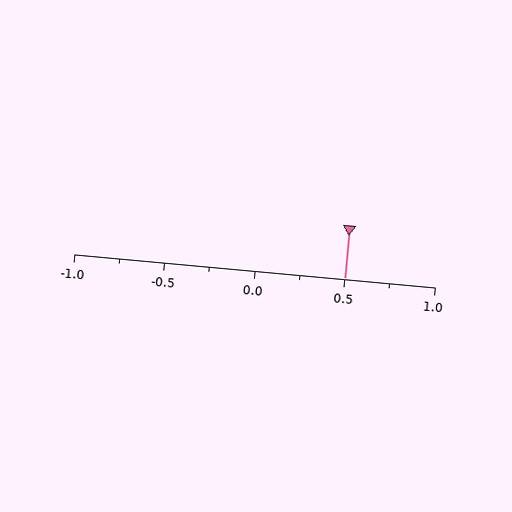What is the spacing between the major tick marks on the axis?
The major ticks are spaced 0.5 apart.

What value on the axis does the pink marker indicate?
The marker indicates approximately 0.5.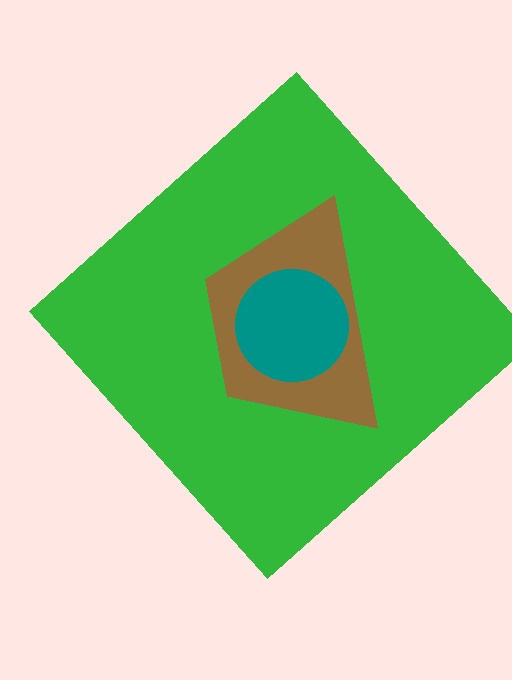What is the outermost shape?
The green diamond.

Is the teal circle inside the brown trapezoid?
Yes.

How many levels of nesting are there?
3.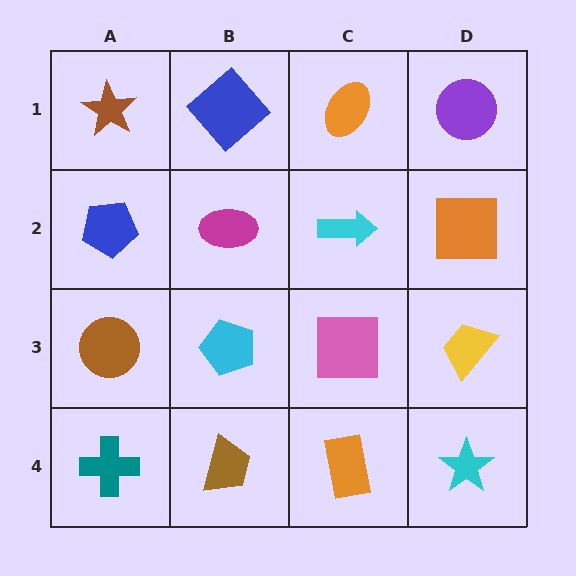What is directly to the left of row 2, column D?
A cyan arrow.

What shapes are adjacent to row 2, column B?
A blue diamond (row 1, column B), a cyan pentagon (row 3, column B), a blue pentagon (row 2, column A), a cyan arrow (row 2, column C).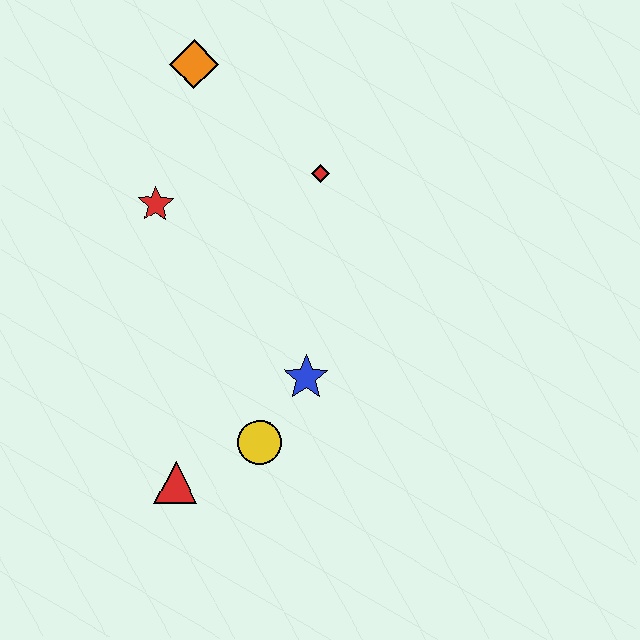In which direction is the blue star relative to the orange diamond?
The blue star is below the orange diamond.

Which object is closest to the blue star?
The yellow circle is closest to the blue star.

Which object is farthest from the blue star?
The orange diamond is farthest from the blue star.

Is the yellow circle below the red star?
Yes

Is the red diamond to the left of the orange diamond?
No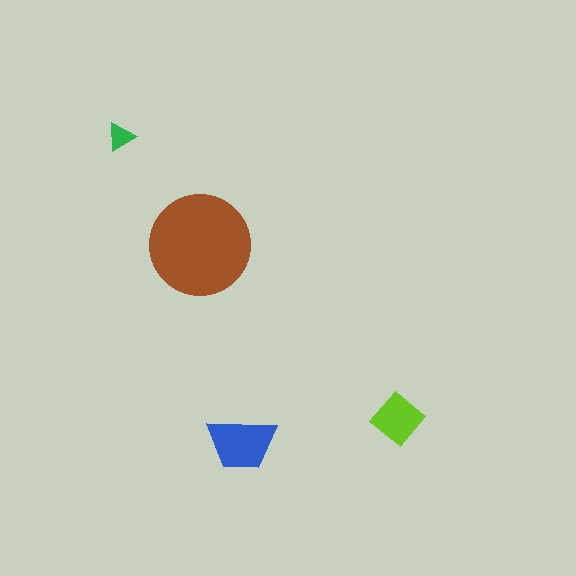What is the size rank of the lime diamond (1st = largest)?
3rd.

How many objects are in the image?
There are 4 objects in the image.